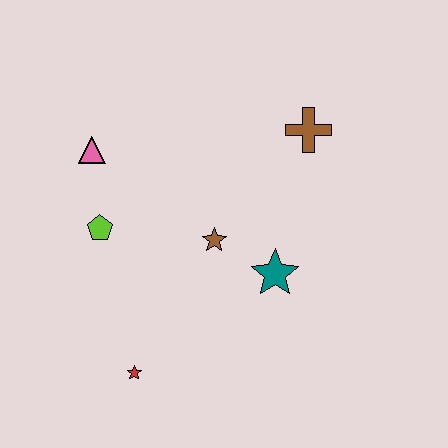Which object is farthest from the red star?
The brown cross is farthest from the red star.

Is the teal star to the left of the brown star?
No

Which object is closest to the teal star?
The brown star is closest to the teal star.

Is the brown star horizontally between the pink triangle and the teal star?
Yes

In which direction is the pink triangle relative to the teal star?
The pink triangle is to the left of the teal star.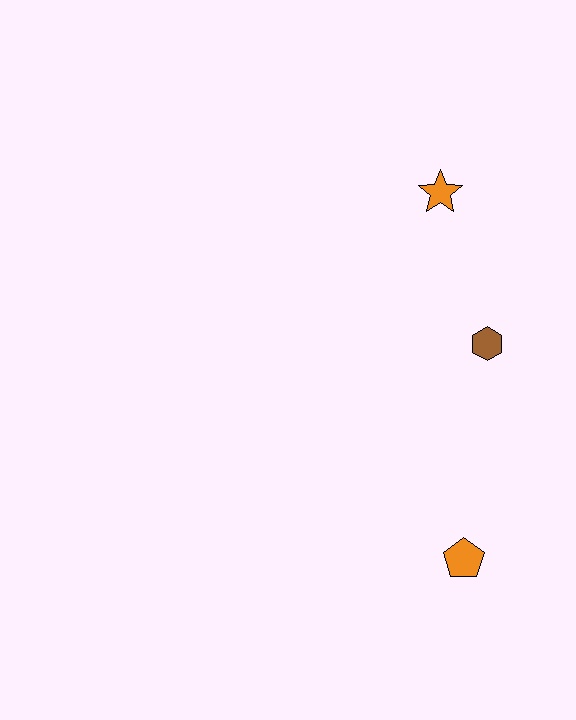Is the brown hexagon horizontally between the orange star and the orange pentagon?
No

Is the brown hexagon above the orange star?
No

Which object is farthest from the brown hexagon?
The orange pentagon is farthest from the brown hexagon.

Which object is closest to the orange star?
The brown hexagon is closest to the orange star.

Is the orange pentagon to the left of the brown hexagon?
Yes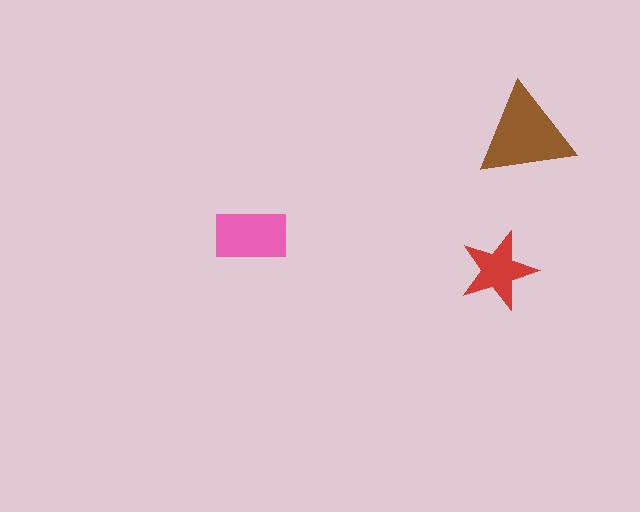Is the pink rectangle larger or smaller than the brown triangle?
Smaller.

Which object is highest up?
The brown triangle is topmost.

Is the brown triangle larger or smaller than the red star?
Larger.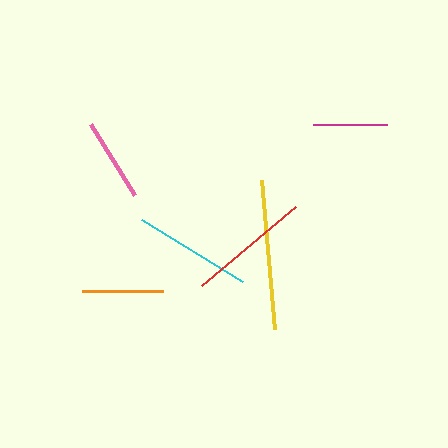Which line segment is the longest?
The yellow line is the longest at approximately 149 pixels.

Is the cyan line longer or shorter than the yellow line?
The yellow line is longer than the cyan line.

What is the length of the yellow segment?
The yellow segment is approximately 149 pixels long.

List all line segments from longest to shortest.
From longest to shortest: yellow, red, cyan, pink, orange, magenta.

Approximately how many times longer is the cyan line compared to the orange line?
The cyan line is approximately 1.5 times the length of the orange line.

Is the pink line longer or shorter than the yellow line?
The yellow line is longer than the pink line.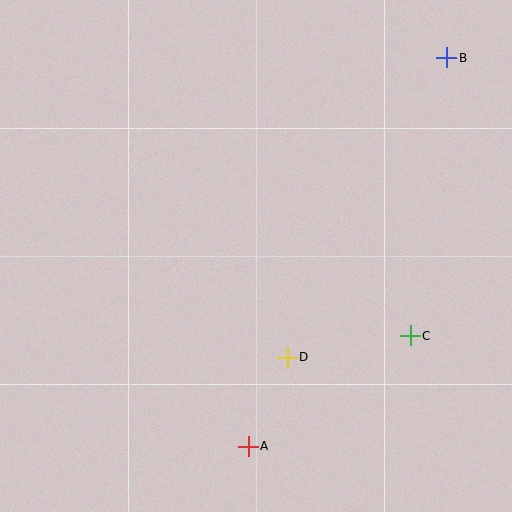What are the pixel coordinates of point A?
Point A is at (248, 446).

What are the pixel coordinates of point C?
Point C is at (410, 336).